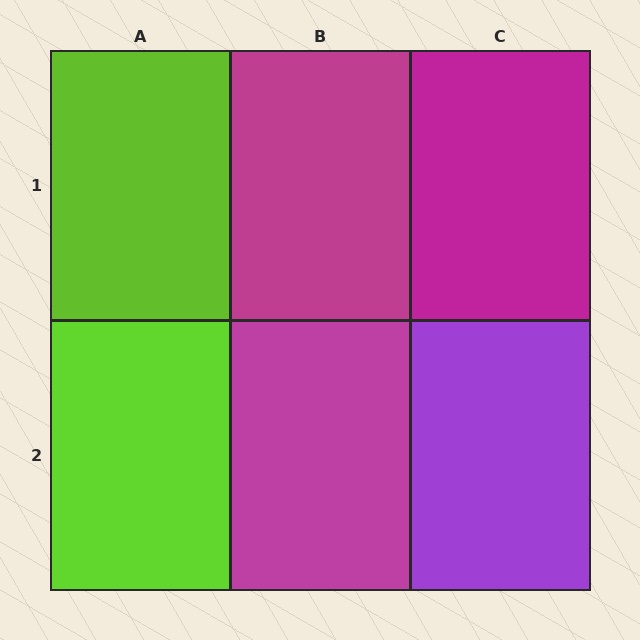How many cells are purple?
1 cell is purple.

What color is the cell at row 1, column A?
Lime.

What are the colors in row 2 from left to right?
Lime, magenta, purple.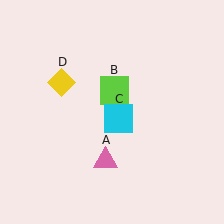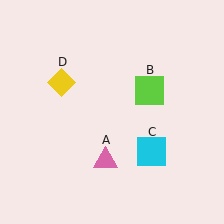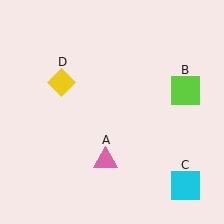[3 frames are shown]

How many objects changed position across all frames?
2 objects changed position: lime square (object B), cyan square (object C).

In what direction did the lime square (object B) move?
The lime square (object B) moved right.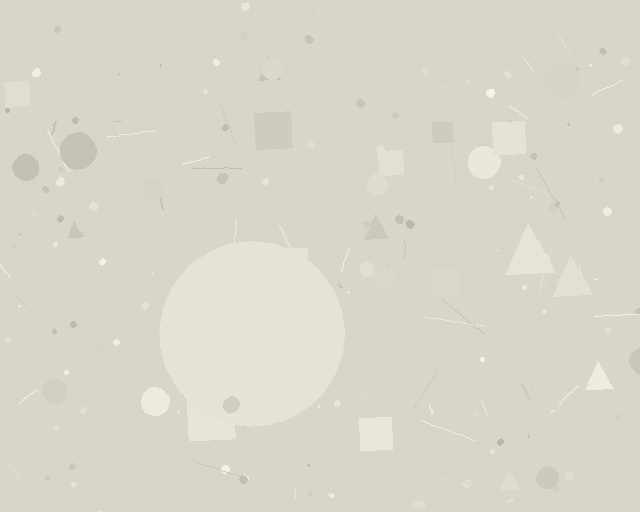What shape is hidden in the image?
A circle is hidden in the image.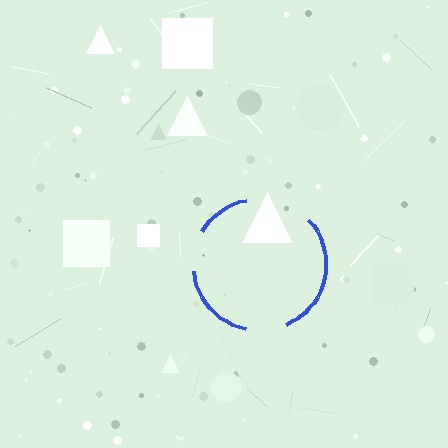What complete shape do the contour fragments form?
The contour fragments form a circle.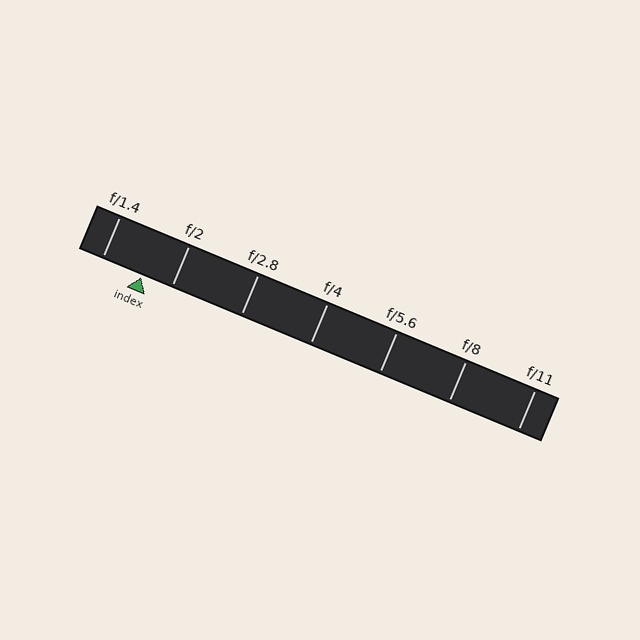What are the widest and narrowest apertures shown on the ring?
The widest aperture shown is f/1.4 and the narrowest is f/11.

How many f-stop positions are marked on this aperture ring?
There are 7 f-stop positions marked.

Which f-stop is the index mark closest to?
The index mark is closest to f/2.